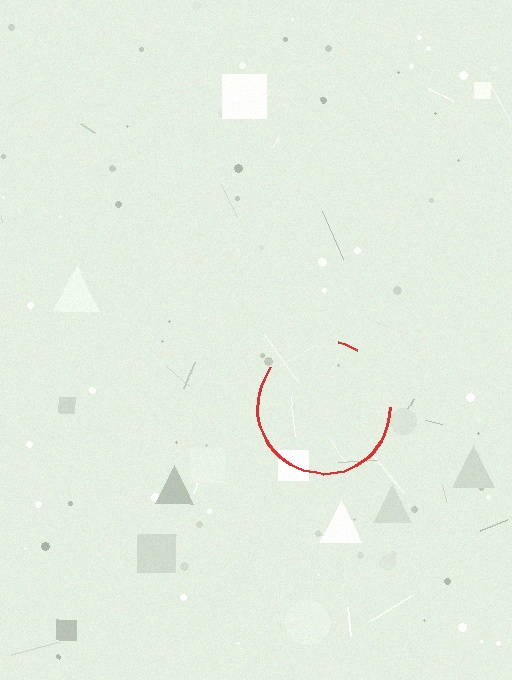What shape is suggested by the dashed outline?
The dashed outline suggests a circle.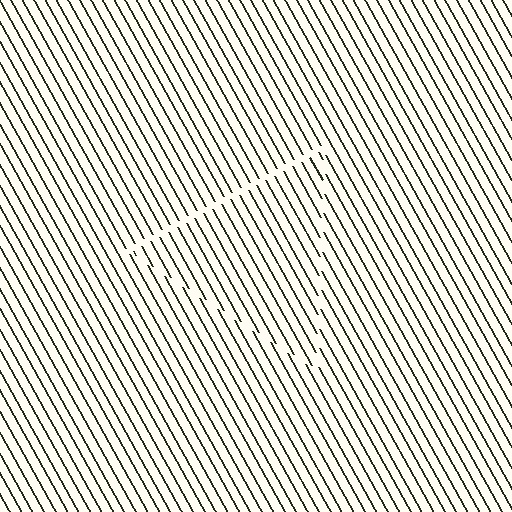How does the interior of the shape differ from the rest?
The interior of the shape contains the same grating, shifted by half a period — the contour is defined by the phase discontinuity where line-ends from the inner and outer gratings abut.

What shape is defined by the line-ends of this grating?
An illusory triangle. The interior of the shape contains the same grating, shifted by half a period — the contour is defined by the phase discontinuity where line-ends from the inner and outer gratings abut.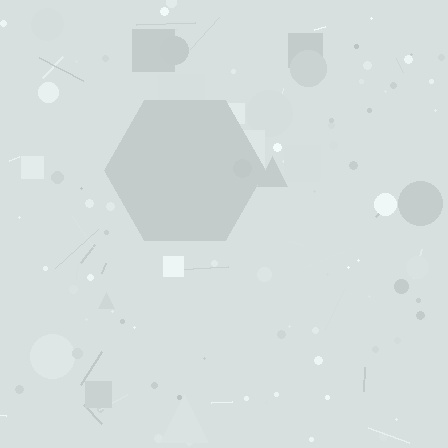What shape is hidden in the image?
A hexagon is hidden in the image.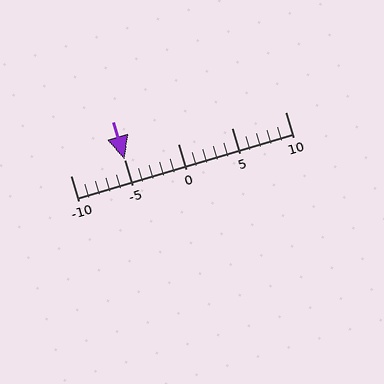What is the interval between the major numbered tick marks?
The major tick marks are spaced 5 units apart.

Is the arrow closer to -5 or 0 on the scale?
The arrow is closer to -5.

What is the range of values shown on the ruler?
The ruler shows values from -10 to 10.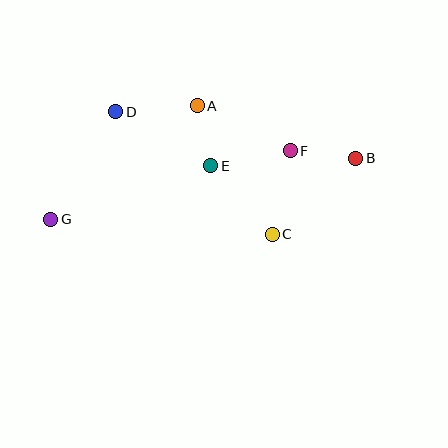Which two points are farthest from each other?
Points B and G are farthest from each other.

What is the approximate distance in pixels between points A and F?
The distance between A and F is approximately 103 pixels.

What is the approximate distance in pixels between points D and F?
The distance between D and F is approximately 179 pixels.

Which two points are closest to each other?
Points A and E are closest to each other.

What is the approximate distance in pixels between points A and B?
The distance between A and B is approximately 167 pixels.